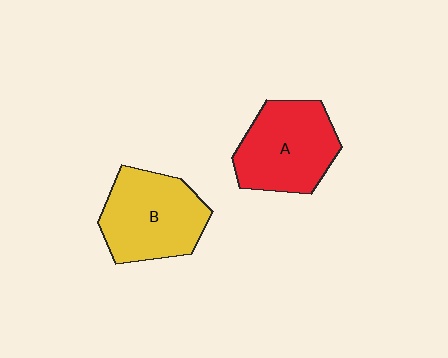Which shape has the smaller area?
Shape A (red).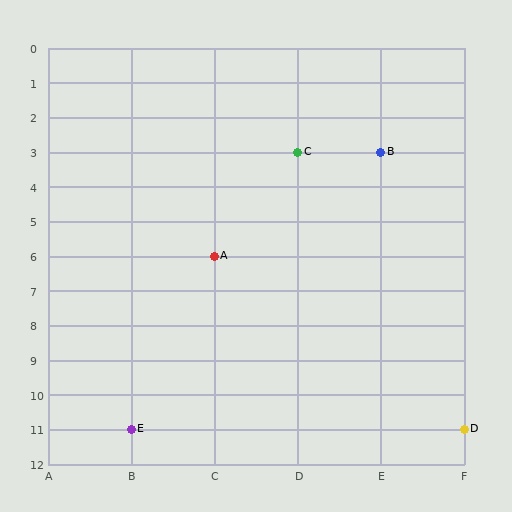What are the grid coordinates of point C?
Point C is at grid coordinates (D, 3).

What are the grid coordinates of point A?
Point A is at grid coordinates (C, 6).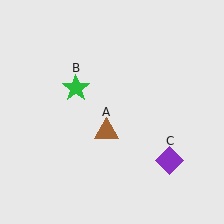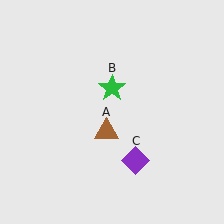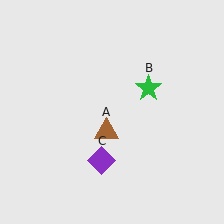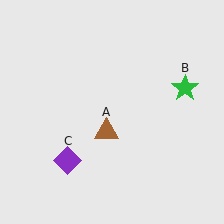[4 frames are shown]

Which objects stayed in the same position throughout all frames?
Brown triangle (object A) remained stationary.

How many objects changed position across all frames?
2 objects changed position: green star (object B), purple diamond (object C).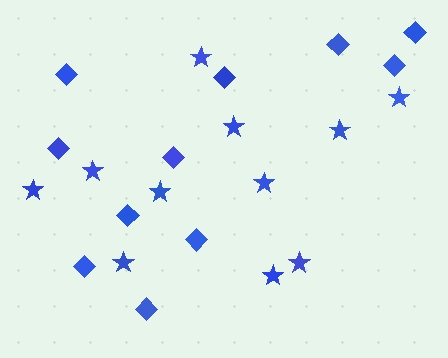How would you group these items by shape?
There are 2 groups: one group of diamonds (11) and one group of stars (11).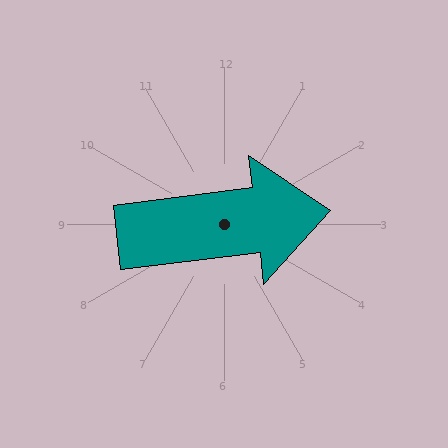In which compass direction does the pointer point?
East.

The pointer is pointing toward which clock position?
Roughly 3 o'clock.